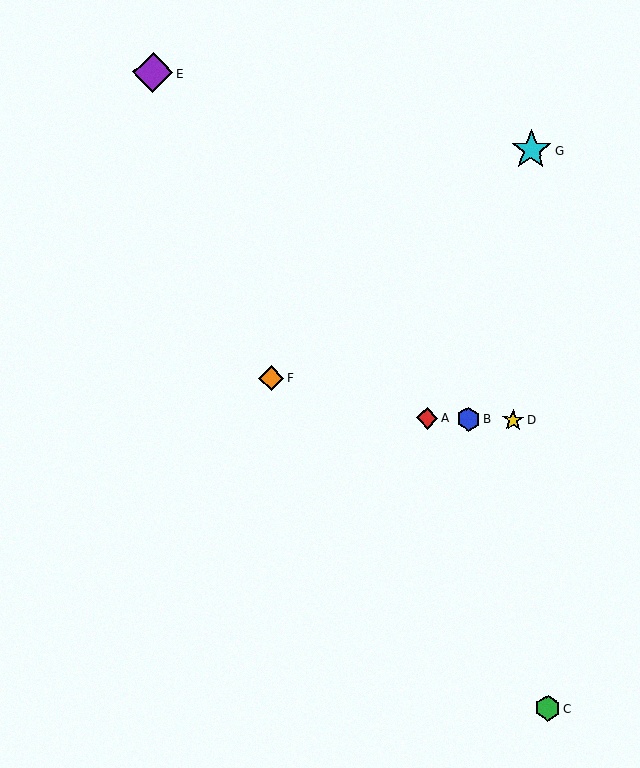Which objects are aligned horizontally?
Objects A, B, D are aligned horizontally.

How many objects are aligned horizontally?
3 objects (A, B, D) are aligned horizontally.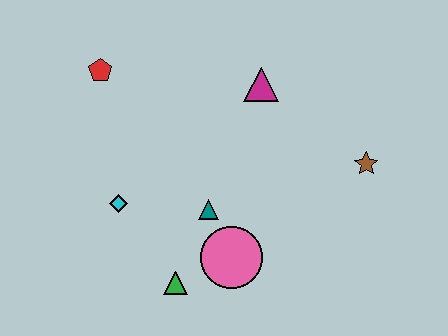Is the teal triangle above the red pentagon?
No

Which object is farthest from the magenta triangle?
The green triangle is farthest from the magenta triangle.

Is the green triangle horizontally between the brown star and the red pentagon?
Yes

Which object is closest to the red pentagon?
The cyan diamond is closest to the red pentagon.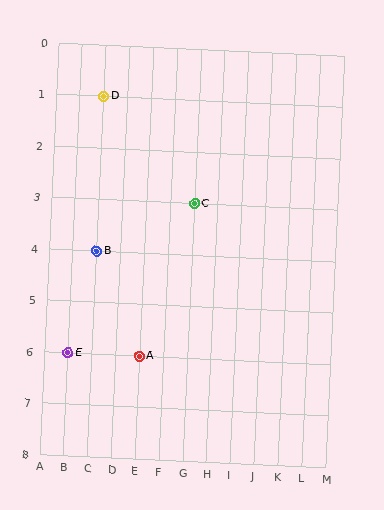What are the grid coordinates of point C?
Point C is at grid coordinates (G, 3).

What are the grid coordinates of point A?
Point A is at grid coordinates (E, 6).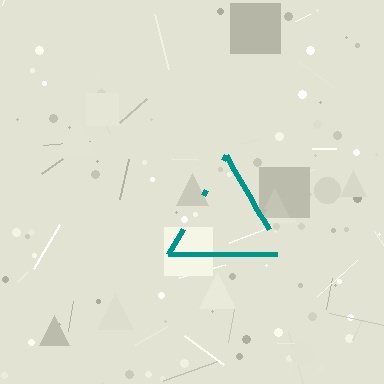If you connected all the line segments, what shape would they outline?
They would outline a triangle.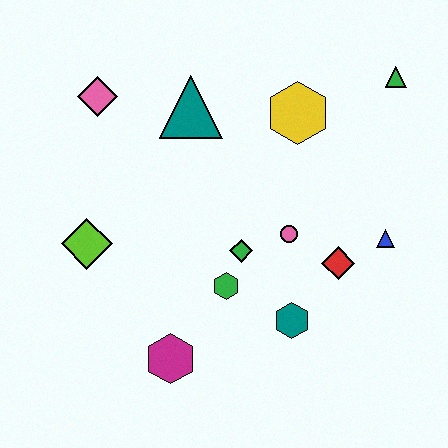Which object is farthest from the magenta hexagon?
The green triangle is farthest from the magenta hexagon.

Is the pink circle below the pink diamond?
Yes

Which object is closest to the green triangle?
The yellow hexagon is closest to the green triangle.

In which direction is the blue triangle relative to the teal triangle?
The blue triangle is to the right of the teal triangle.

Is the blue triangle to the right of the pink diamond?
Yes